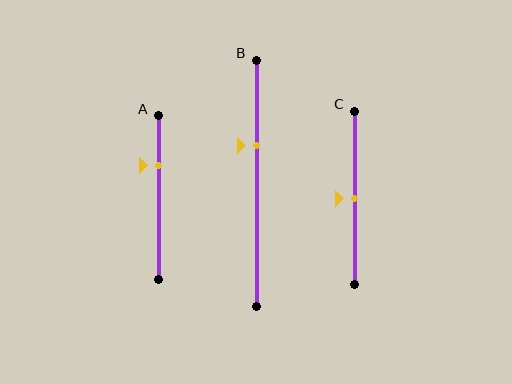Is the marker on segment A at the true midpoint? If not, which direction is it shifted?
No, the marker on segment A is shifted upward by about 20% of the segment length.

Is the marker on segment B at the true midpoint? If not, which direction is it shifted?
No, the marker on segment B is shifted upward by about 15% of the segment length.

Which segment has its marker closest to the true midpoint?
Segment C has its marker closest to the true midpoint.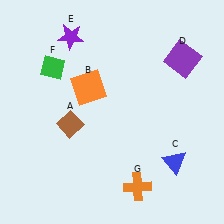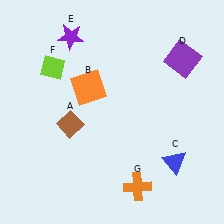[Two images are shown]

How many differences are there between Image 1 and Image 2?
There is 1 difference between the two images.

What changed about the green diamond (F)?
In Image 1, F is green. In Image 2, it changed to lime.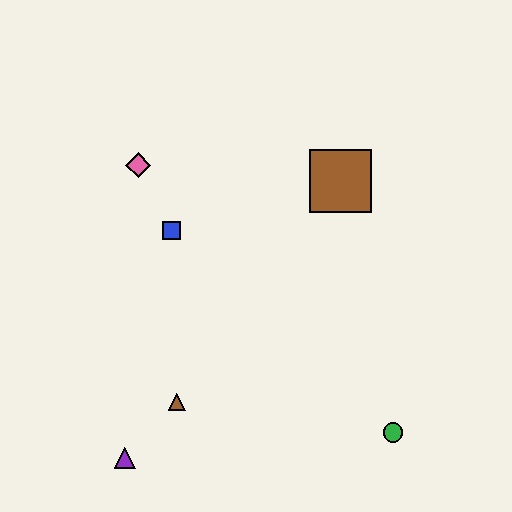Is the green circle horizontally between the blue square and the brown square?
No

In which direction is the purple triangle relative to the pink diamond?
The purple triangle is below the pink diamond.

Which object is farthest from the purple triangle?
The brown square is farthest from the purple triangle.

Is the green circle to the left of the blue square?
No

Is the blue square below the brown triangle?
No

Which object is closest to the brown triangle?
The purple triangle is closest to the brown triangle.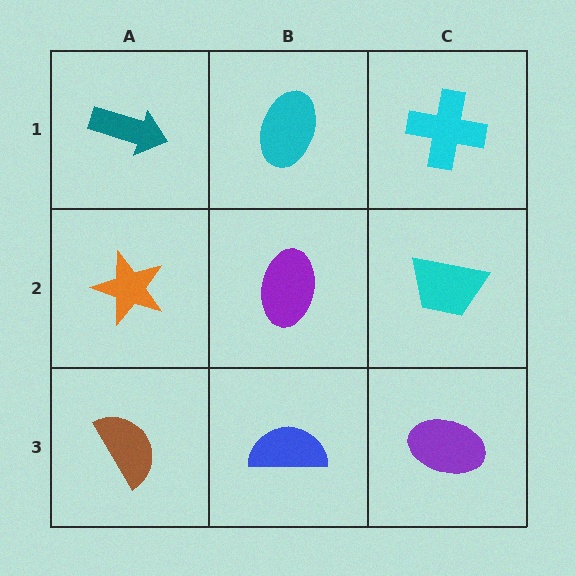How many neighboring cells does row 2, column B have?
4.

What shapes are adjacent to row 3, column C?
A cyan trapezoid (row 2, column C), a blue semicircle (row 3, column B).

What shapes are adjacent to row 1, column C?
A cyan trapezoid (row 2, column C), a cyan ellipse (row 1, column B).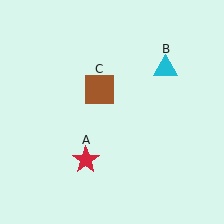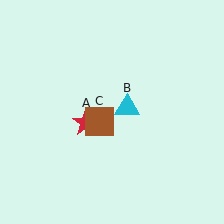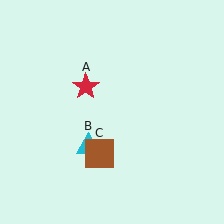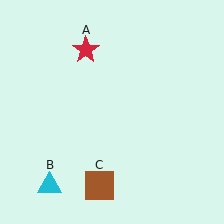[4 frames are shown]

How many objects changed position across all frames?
3 objects changed position: red star (object A), cyan triangle (object B), brown square (object C).